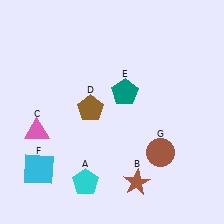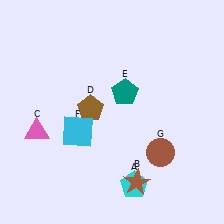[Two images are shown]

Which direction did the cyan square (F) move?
The cyan square (F) moved right.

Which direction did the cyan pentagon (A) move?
The cyan pentagon (A) moved right.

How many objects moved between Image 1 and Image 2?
2 objects moved between the two images.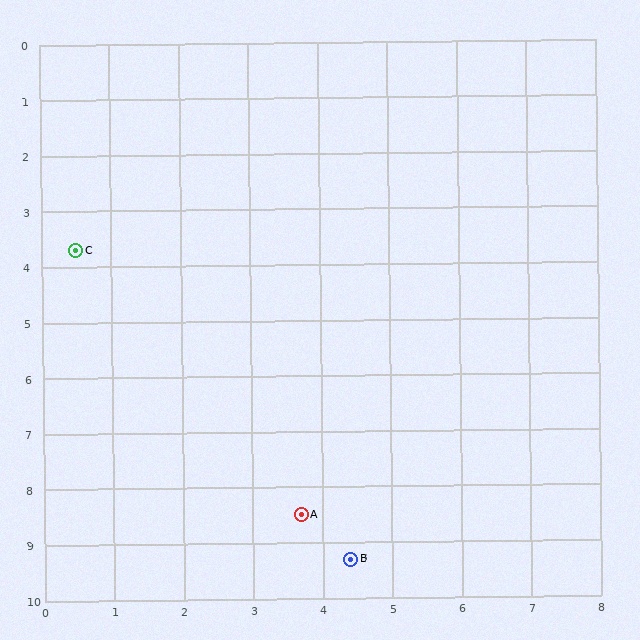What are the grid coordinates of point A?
Point A is at approximately (3.7, 8.5).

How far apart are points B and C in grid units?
Points B and C are about 6.8 grid units apart.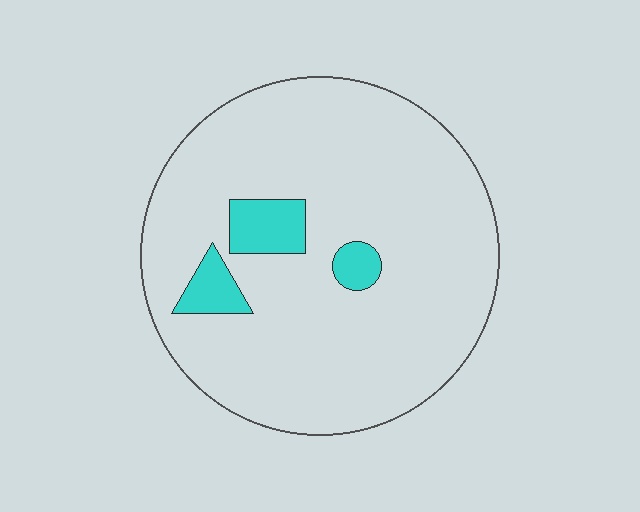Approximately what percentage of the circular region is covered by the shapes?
Approximately 10%.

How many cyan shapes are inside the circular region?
3.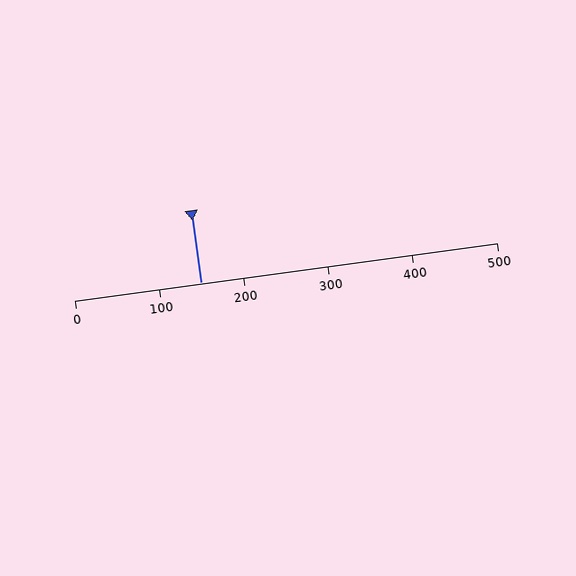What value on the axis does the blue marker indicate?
The marker indicates approximately 150.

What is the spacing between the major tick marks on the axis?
The major ticks are spaced 100 apart.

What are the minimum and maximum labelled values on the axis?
The axis runs from 0 to 500.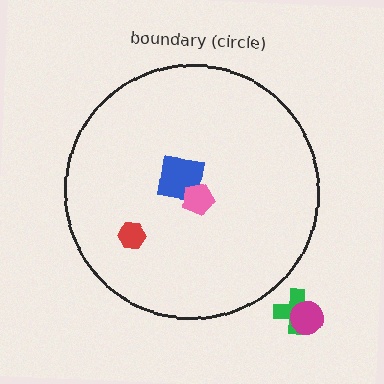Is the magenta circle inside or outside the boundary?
Outside.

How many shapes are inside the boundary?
3 inside, 2 outside.